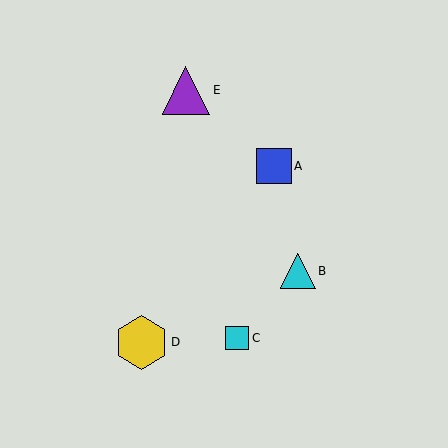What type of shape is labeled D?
Shape D is a yellow hexagon.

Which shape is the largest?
The yellow hexagon (labeled D) is the largest.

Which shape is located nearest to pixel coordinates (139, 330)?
The yellow hexagon (labeled D) at (141, 342) is nearest to that location.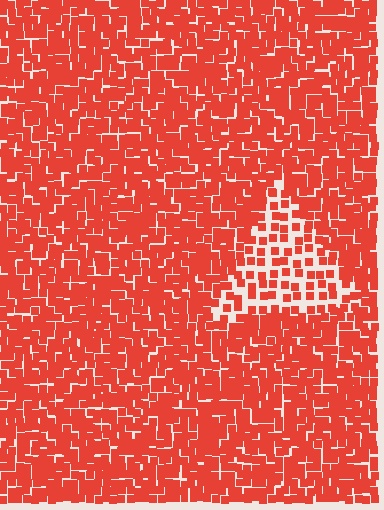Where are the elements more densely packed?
The elements are more densely packed outside the triangle boundary.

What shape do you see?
I see a triangle.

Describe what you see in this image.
The image contains small red elements arranged at two different densities. A triangle-shaped region is visible where the elements are less densely packed than the surrounding area.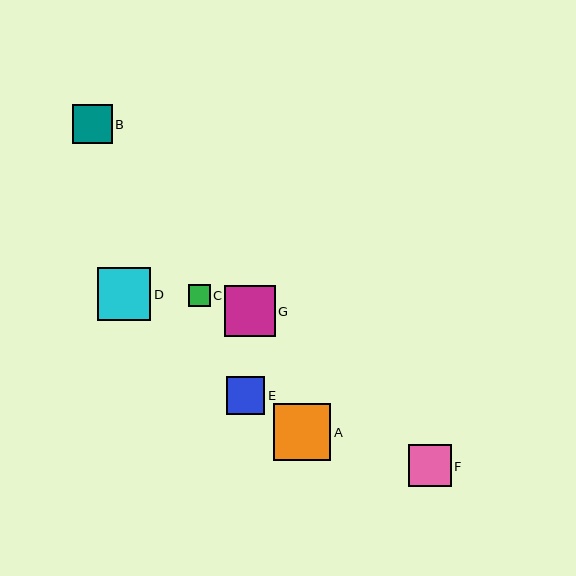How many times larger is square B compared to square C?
Square B is approximately 1.8 times the size of square C.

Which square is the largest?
Square A is the largest with a size of approximately 57 pixels.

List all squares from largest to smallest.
From largest to smallest: A, D, G, F, B, E, C.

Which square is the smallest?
Square C is the smallest with a size of approximately 22 pixels.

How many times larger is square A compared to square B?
Square A is approximately 1.5 times the size of square B.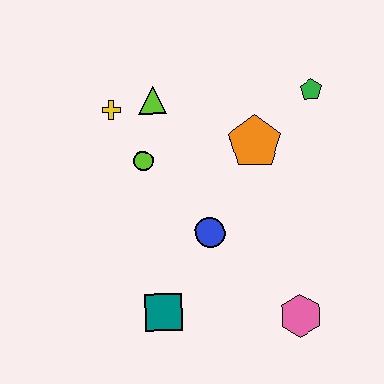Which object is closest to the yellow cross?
The lime triangle is closest to the yellow cross.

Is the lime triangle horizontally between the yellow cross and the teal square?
Yes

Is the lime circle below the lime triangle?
Yes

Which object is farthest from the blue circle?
The green pentagon is farthest from the blue circle.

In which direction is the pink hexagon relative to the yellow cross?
The pink hexagon is below the yellow cross.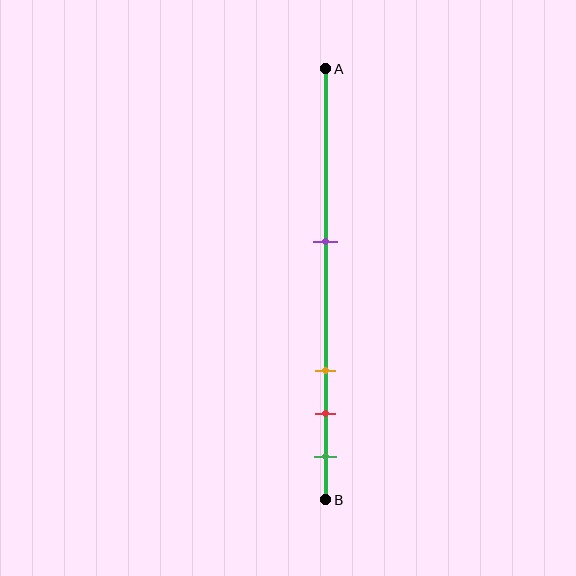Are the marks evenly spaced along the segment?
No, the marks are not evenly spaced.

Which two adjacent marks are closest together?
The red and green marks are the closest adjacent pair.